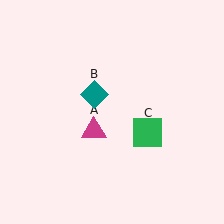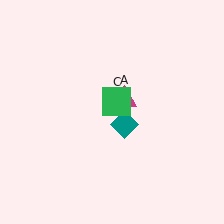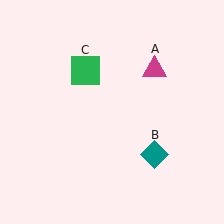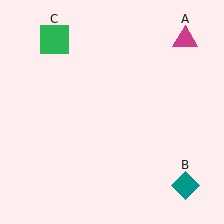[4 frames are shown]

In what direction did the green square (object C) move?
The green square (object C) moved up and to the left.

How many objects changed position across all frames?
3 objects changed position: magenta triangle (object A), teal diamond (object B), green square (object C).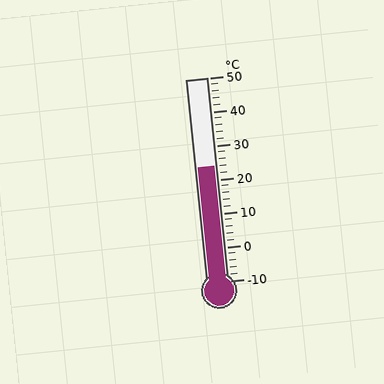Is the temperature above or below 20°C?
The temperature is above 20°C.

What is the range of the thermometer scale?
The thermometer scale ranges from -10°C to 50°C.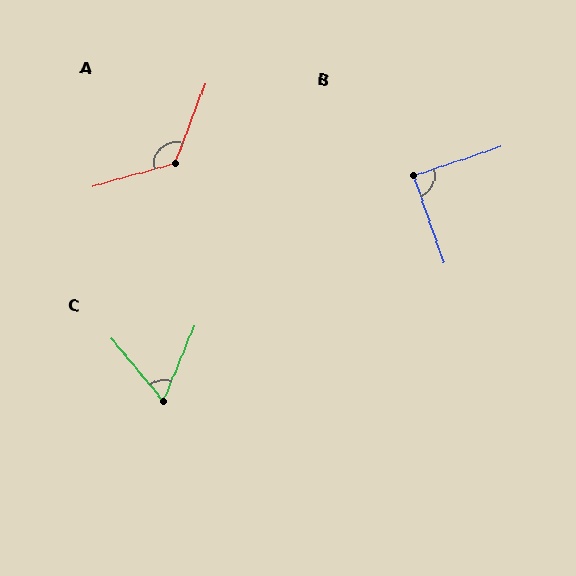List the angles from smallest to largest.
C (62°), B (90°), A (127°).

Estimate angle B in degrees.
Approximately 90 degrees.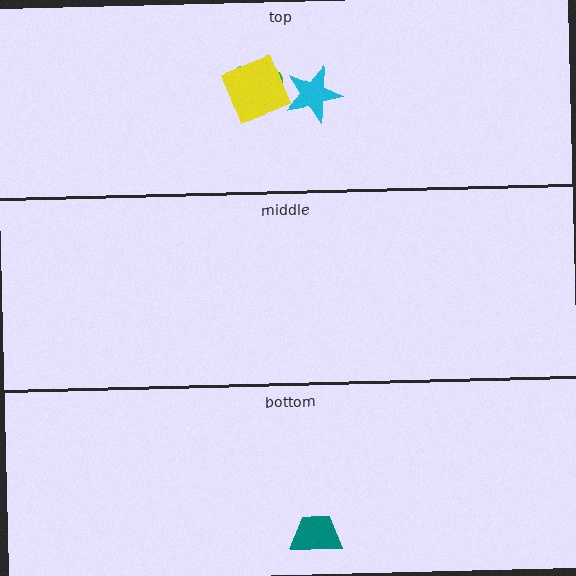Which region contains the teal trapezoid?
The bottom region.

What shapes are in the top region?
The cyan star, the green ellipse, the yellow square.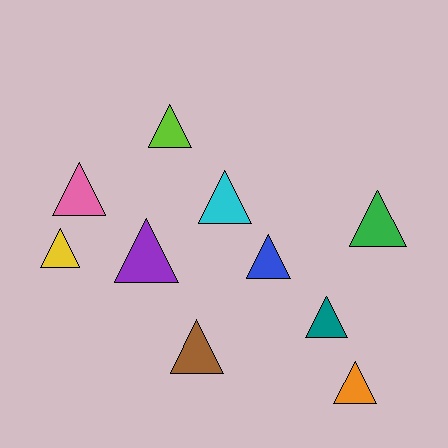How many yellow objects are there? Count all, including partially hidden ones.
There is 1 yellow object.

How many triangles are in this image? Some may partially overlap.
There are 10 triangles.